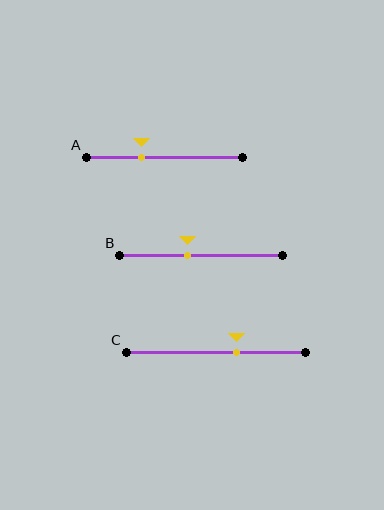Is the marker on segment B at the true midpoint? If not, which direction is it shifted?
No, the marker on segment B is shifted to the left by about 8% of the segment length.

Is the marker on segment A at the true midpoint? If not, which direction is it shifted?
No, the marker on segment A is shifted to the left by about 15% of the segment length.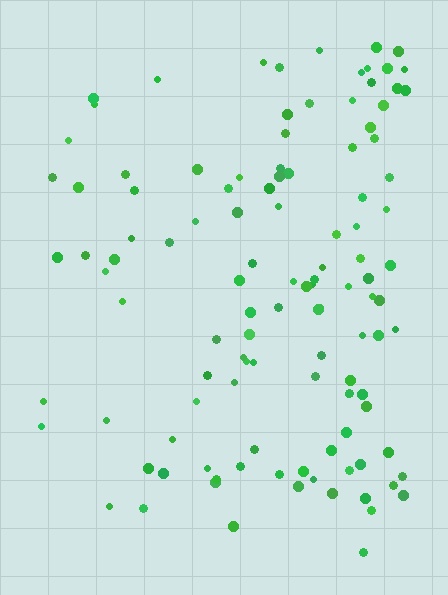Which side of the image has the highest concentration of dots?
The right.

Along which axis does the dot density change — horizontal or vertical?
Horizontal.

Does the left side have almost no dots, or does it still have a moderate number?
Still a moderate number, just noticeably fewer than the right.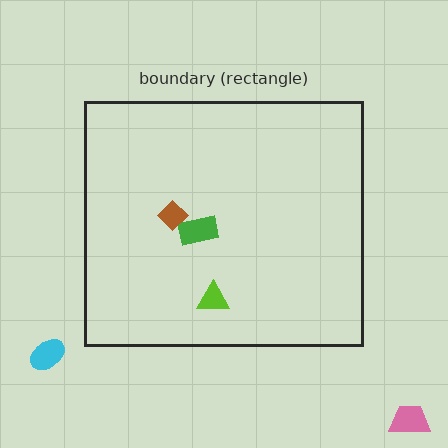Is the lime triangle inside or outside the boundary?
Inside.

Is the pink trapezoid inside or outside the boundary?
Outside.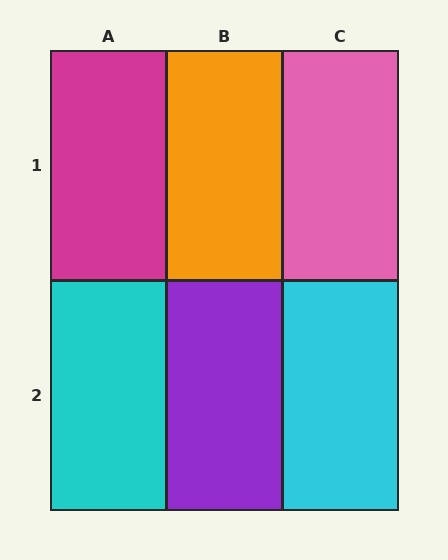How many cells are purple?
1 cell is purple.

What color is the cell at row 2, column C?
Cyan.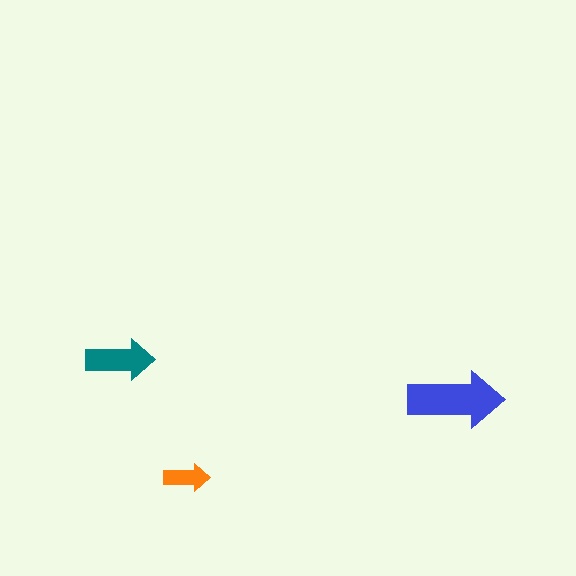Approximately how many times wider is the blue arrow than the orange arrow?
About 2 times wider.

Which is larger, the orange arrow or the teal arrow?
The teal one.